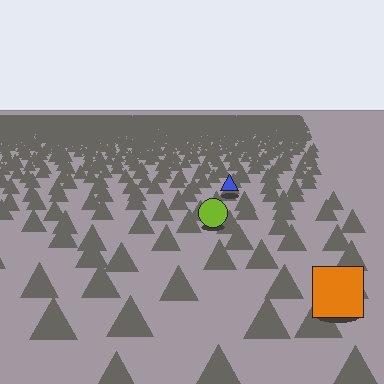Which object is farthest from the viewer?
The blue triangle is farthest from the viewer. It appears smaller and the ground texture around it is denser.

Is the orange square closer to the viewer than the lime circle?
Yes. The orange square is closer — you can tell from the texture gradient: the ground texture is coarser near it.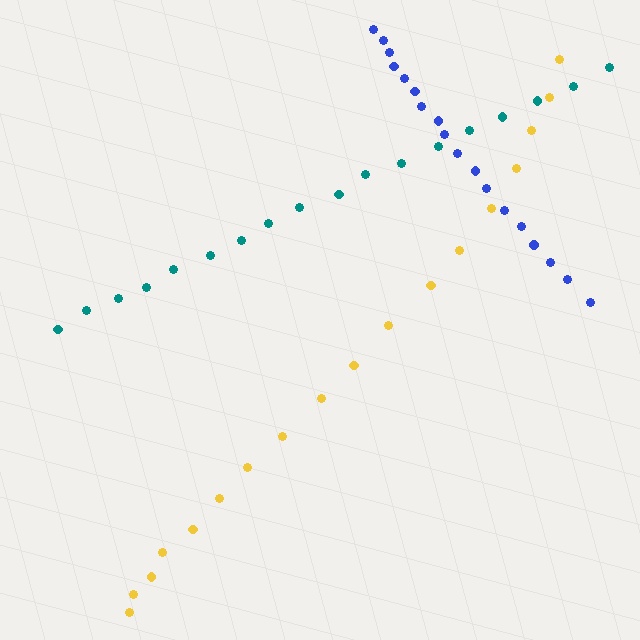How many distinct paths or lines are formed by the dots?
There are 3 distinct paths.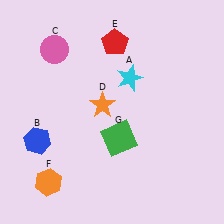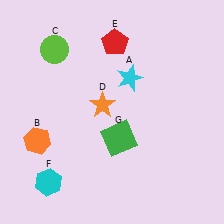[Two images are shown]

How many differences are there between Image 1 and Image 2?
There are 3 differences between the two images.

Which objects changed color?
B changed from blue to orange. C changed from pink to lime. F changed from orange to cyan.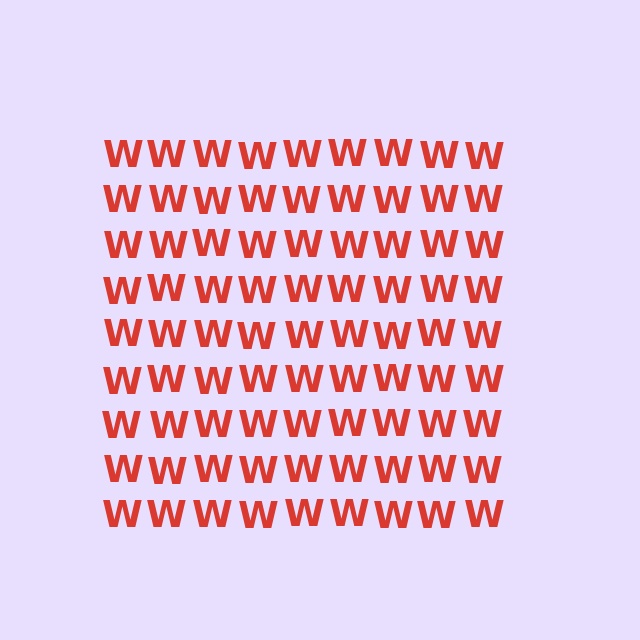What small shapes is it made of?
It is made of small letter W's.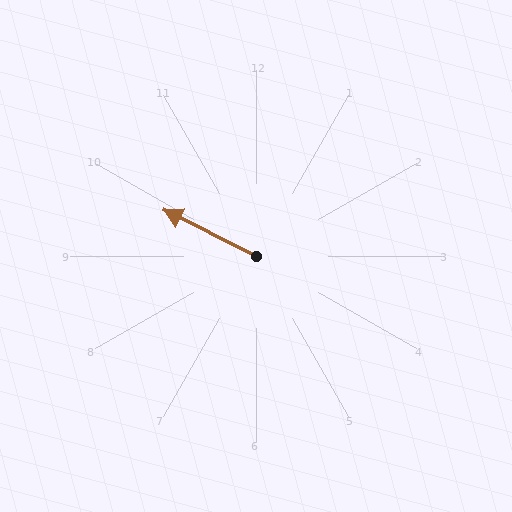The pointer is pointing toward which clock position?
Roughly 10 o'clock.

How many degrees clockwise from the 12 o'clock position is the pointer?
Approximately 296 degrees.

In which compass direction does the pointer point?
Northwest.